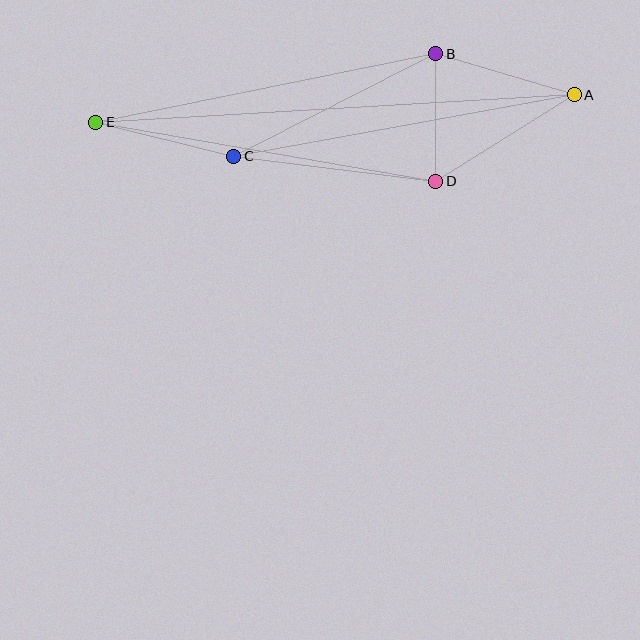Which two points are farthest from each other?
Points A and E are farthest from each other.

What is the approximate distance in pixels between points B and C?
The distance between B and C is approximately 226 pixels.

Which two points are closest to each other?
Points B and D are closest to each other.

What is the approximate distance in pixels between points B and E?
The distance between B and E is approximately 347 pixels.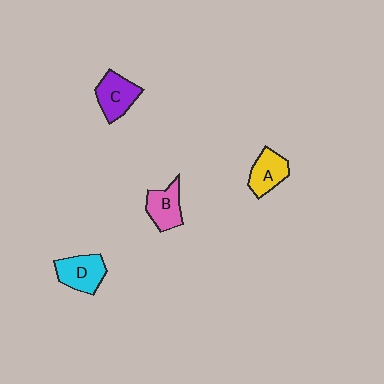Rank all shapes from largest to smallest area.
From largest to smallest: D (cyan), C (purple), B (pink), A (yellow).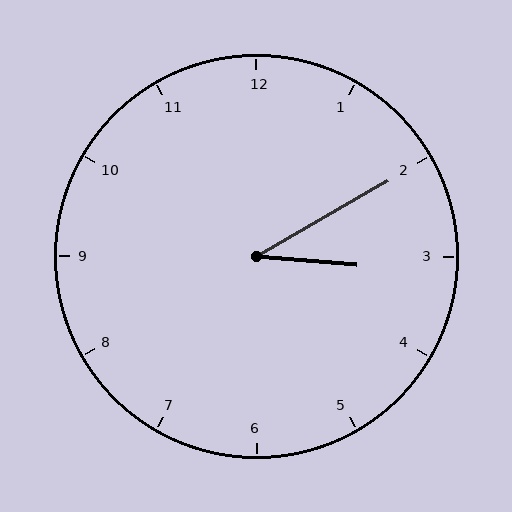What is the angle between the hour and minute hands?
Approximately 35 degrees.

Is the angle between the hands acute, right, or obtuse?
It is acute.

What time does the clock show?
3:10.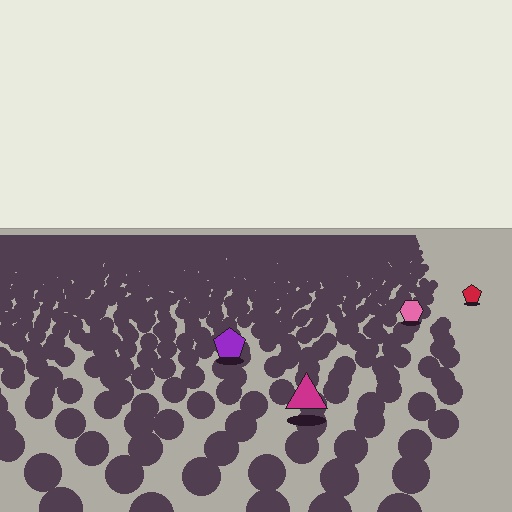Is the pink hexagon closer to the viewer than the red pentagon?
Yes. The pink hexagon is closer — you can tell from the texture gradient: the ground texture is coarser near it.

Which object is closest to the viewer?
The magenta triangle is closest. The texture marks near it are larger and more spread out.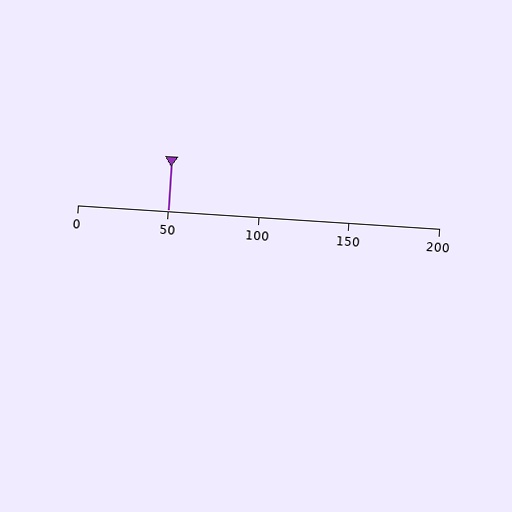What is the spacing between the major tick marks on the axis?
The major ticks are spaced 50 apart.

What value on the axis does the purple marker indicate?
The marker indicates approximately 50.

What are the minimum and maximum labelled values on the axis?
The axis runs from 0 to 200.